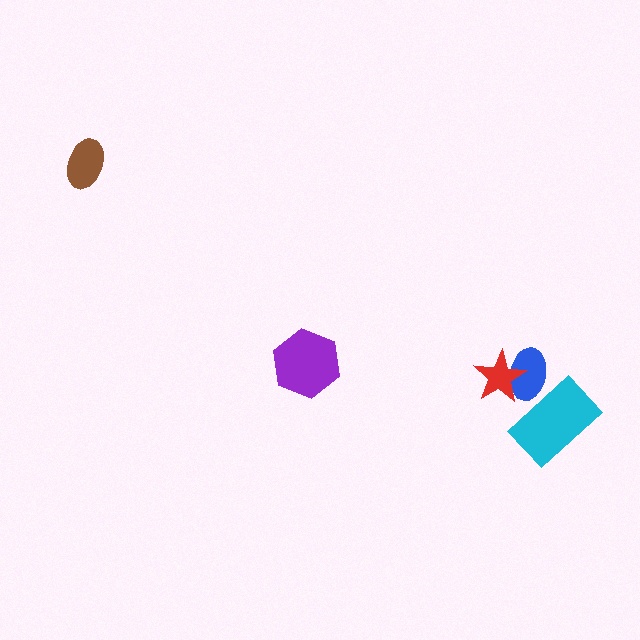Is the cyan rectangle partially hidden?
No, no other shape covers it.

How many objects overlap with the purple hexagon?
0 objects overlap with the purple hexagon.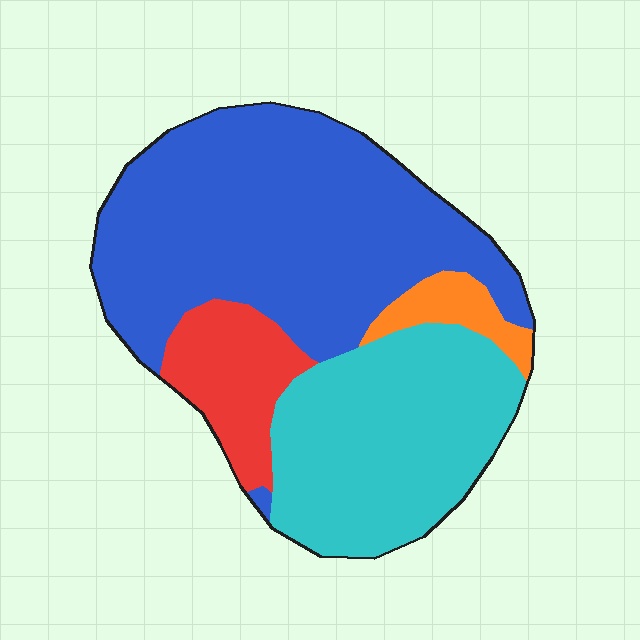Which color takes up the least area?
Orange, at roughly 5%.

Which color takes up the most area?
Blue, at roughly 50%.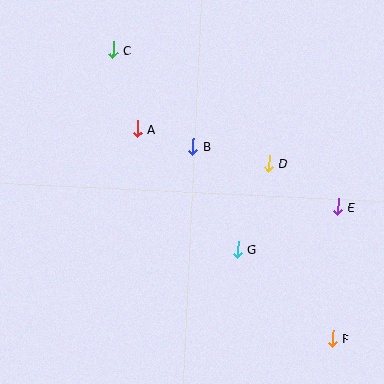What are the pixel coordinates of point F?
Point F is at (333, 338).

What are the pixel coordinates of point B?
Point B is at (193, 146).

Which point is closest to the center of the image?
Point B at (193, 146) is closest to the center.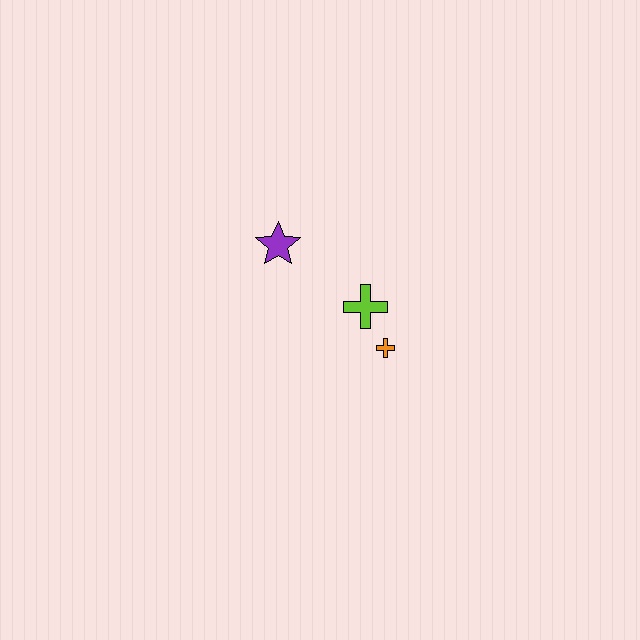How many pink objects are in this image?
There are no pink objects.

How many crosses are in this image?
There are 2 crosses.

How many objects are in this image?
There are 3 objects.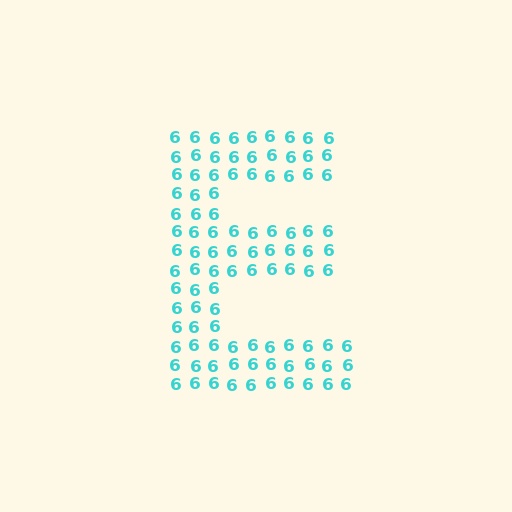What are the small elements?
The small elements are digit 6's.